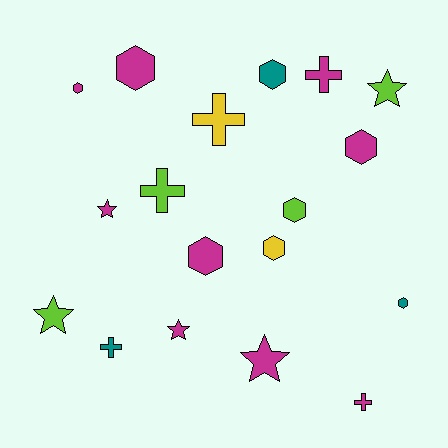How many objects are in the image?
There are 18 objects.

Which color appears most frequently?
Magenta, with 9 objects.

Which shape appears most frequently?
Hexagon, with 8 objects.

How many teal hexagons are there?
There are 2 teal hexagons.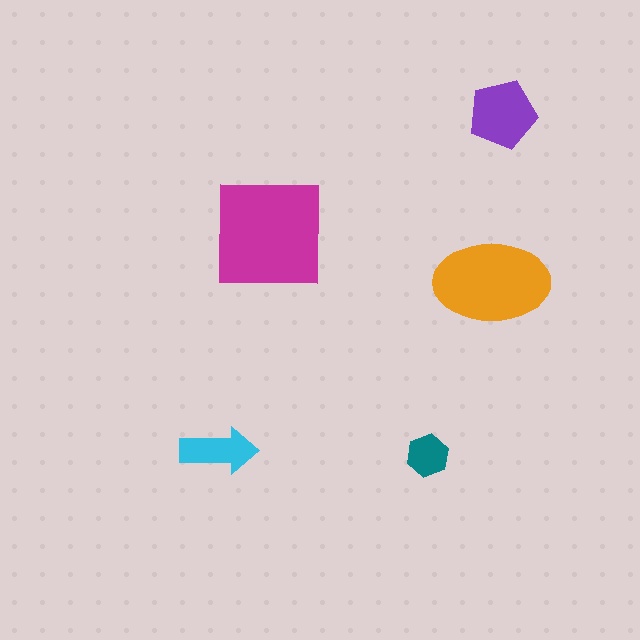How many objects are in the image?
There are 5 objects in the image.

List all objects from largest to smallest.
The magenta square, the orange ellipse, the purple pentagon, the cyan arrow, the teal hexagon.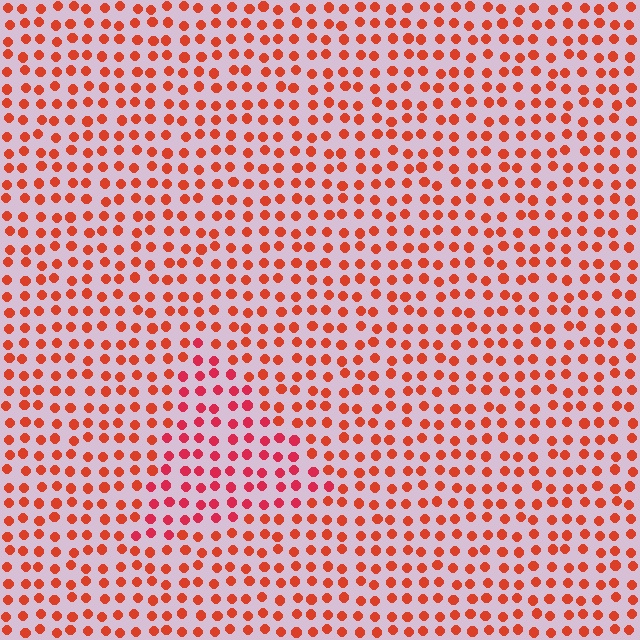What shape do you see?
I see a triangle.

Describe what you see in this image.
The image is filled with small red elements in a uniform arrangement. A triangle-shaped region is visible where the elements are tinted to a slightly different hue, forming a subtle color boundary.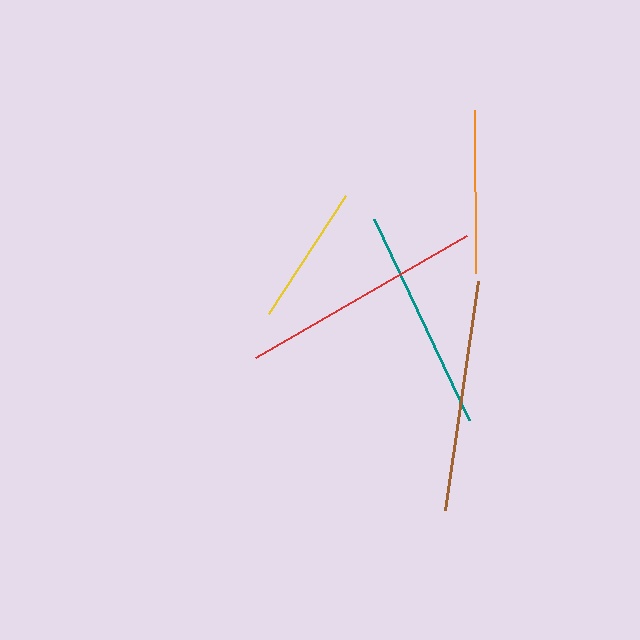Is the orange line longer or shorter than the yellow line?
The orange line is longer than the yellow line.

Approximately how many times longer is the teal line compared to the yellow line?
The teal line is approximately 1.6 times the length of the yellow line.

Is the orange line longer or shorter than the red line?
The red line is longer than the orange line.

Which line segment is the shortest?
The yellow line is the shortest at approximately 140 pixels.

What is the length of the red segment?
The red segment is approximately 243 pixels long.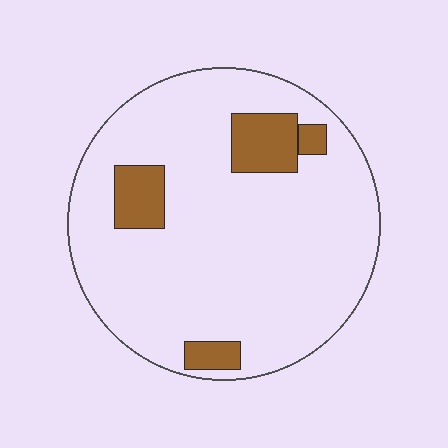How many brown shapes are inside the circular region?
4.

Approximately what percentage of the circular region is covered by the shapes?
Approximately 15%.